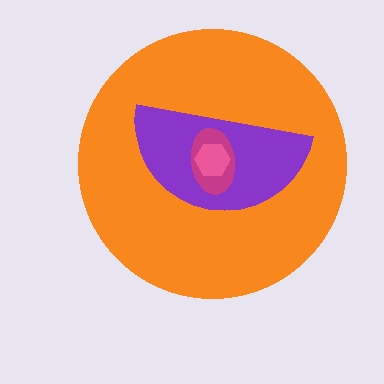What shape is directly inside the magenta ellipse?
The pink hexagon.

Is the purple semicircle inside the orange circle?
Yes.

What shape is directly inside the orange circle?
The purple semicircle.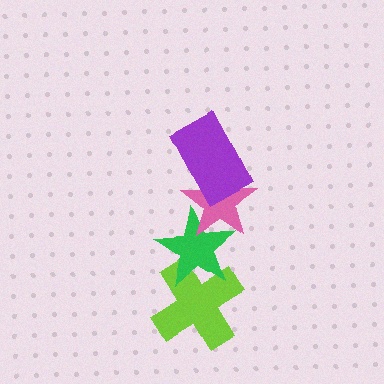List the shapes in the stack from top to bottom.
From top to bottom: the purple rectangle, the pink star, the green star, the lime cross.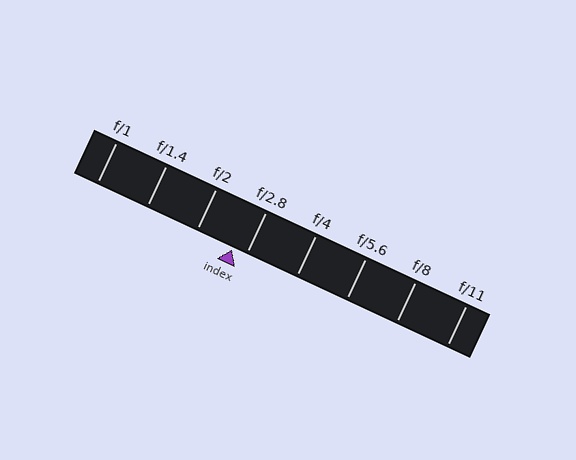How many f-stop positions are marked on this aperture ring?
There are 8 f-stop positions marked.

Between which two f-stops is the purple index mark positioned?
The index mark is between f/2 and f/2.8.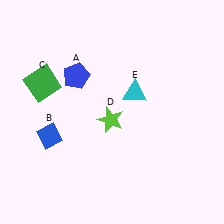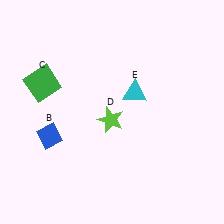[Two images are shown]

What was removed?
The blue pentagon (A) was removed in Image 2.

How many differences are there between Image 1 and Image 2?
There is 1 difference between the two images.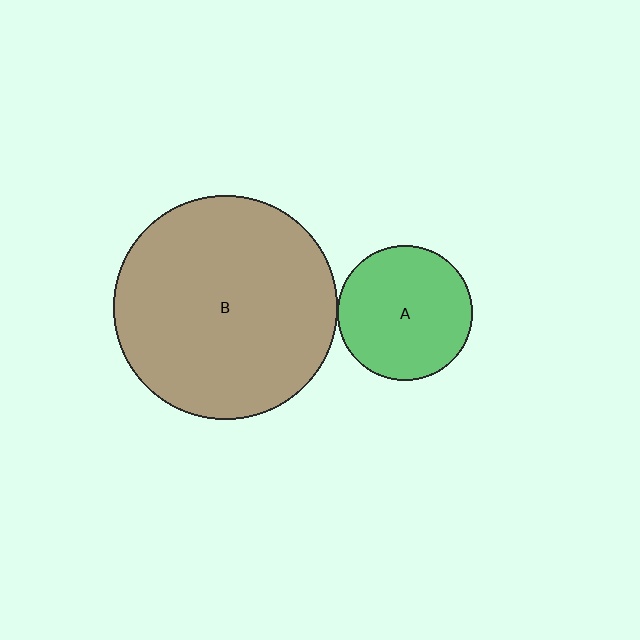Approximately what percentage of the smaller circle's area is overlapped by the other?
Approximately 5%.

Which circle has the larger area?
Circle B (brown).